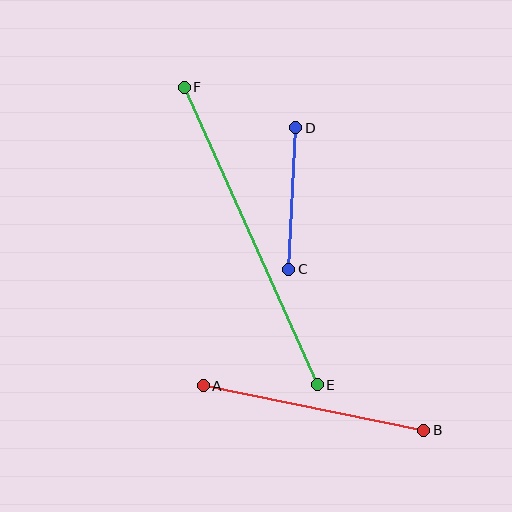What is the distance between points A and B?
The distance is approximately 225 pixels.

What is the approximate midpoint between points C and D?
The midpoint is at approximately (292, 198) pixels.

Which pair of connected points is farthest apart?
Points E and F are farthest apart.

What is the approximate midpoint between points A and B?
The midpoint is at approximately (314, 408) pixels.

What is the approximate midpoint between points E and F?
The midpoint is at approximately (251, 236) pixels.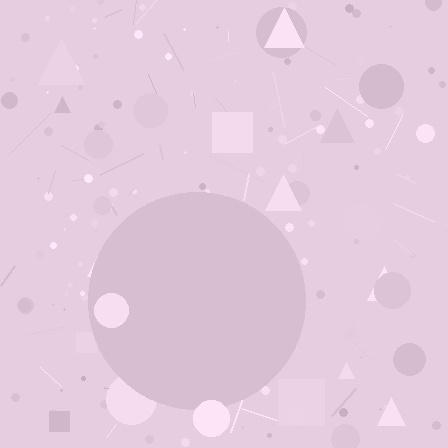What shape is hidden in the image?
A circle is hidden in the image.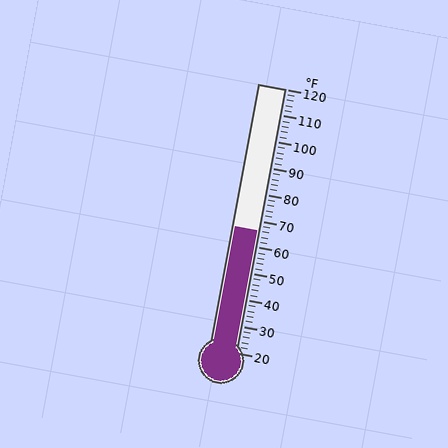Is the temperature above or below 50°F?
The temperature is above 50°F.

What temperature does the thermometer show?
The thermometer shows approximately 66°F.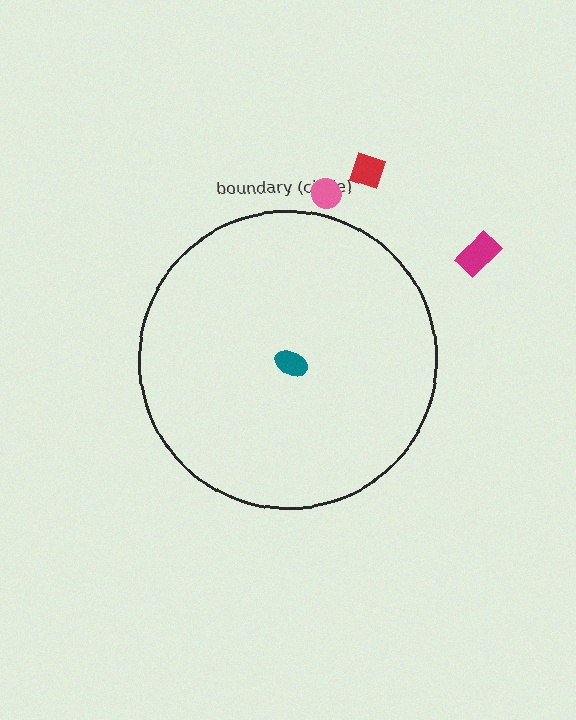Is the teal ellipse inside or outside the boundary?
Inside.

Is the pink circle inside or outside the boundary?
Outside.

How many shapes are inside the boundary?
1 inside, 3 outside.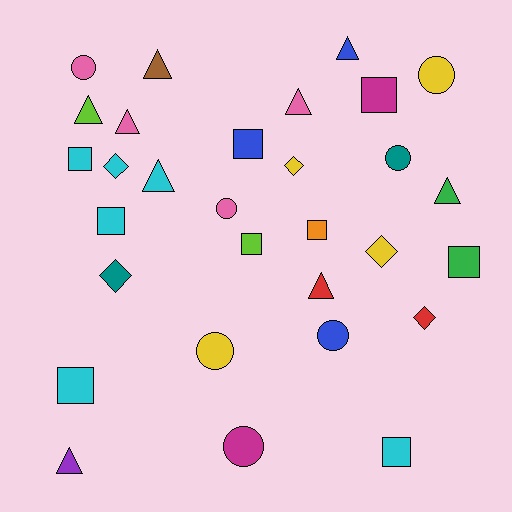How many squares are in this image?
There are 9 squares.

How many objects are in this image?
There are 30 objects.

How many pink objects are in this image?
There are 4 pink objects.